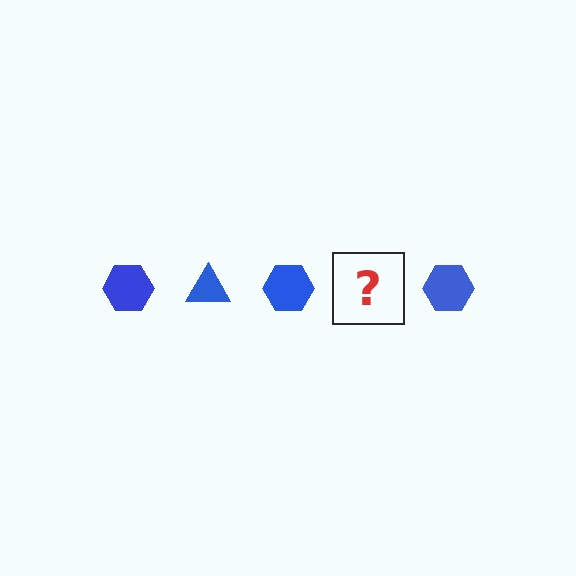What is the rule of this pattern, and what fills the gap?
The rule is that the pattern cycles through hexagon, triangle shapes in blue. The gap should be filled with a blue triangle.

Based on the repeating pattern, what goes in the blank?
The blank should be a blue triangle.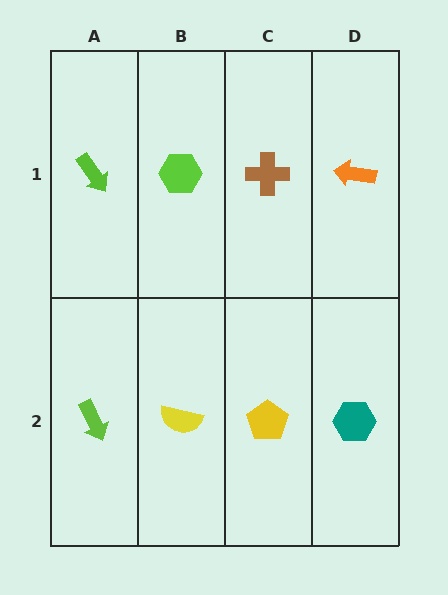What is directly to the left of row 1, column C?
A lime hexagon.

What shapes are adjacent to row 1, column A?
A lime arrow (row 2, column A), a lime hexagon (row 1, column B).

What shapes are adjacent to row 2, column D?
An orange arrow (row 1, column D), a yellow pentagon (row 2, column C).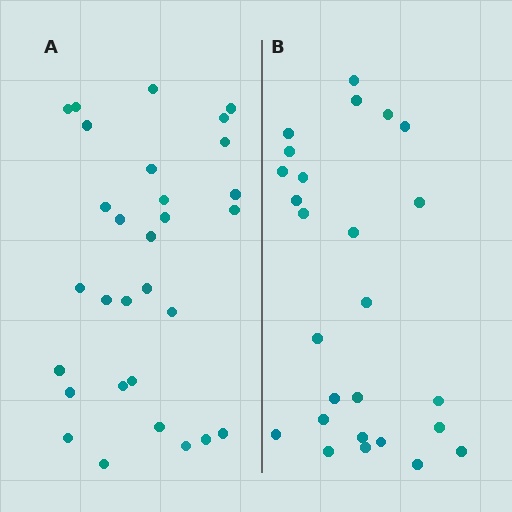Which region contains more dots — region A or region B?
Region A (the left region) has more dots.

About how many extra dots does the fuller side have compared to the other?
Region A has about 4 more dots than region B.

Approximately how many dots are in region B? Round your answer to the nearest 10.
About 30 dots. (The exact count is 26, which rounds to 30.)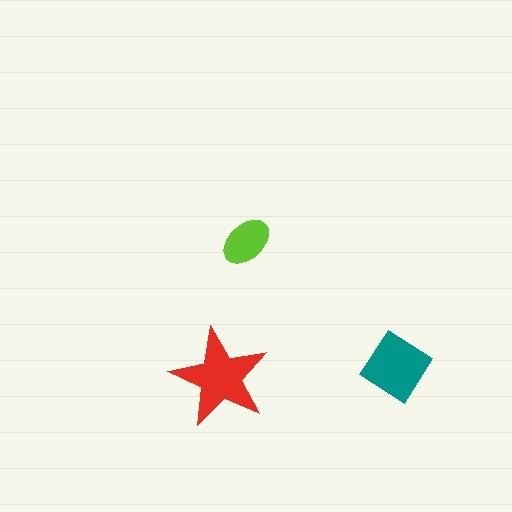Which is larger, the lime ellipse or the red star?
The red star.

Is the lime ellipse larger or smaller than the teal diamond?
Smaller.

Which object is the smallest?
The lime ellipse.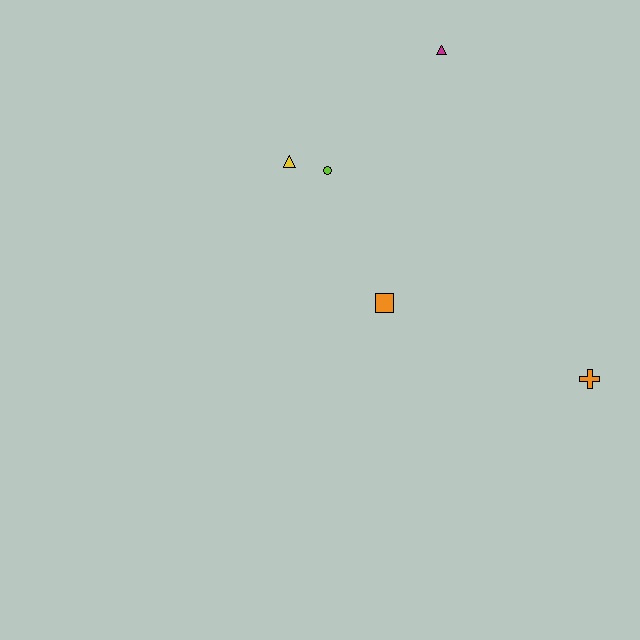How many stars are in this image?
There are no stars.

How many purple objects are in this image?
There are no purple objects.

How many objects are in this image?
There are 5 objects.